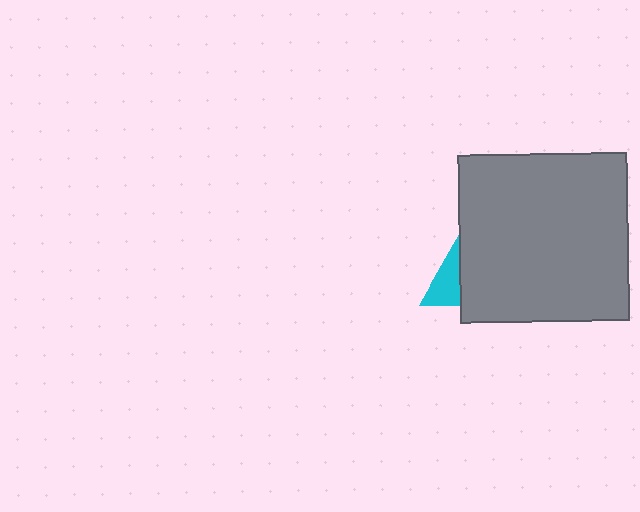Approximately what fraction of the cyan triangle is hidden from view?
Roughly 66% of the cyan triangle is hidden behind the gray rectangle.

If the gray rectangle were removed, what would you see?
You would see the complete cyan triangle.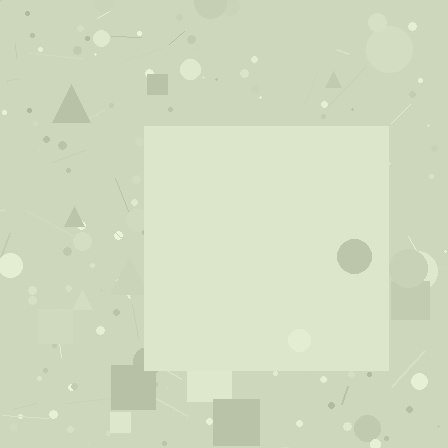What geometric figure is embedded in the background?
A square is embedded in the background.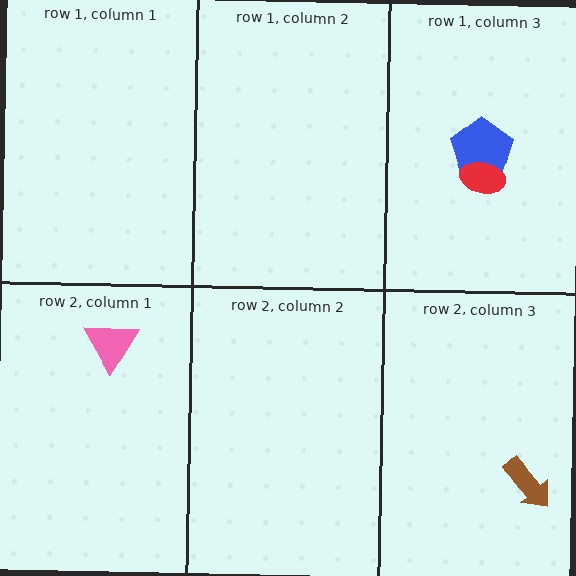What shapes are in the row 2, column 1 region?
The pink triangle.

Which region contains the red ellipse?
The row 1, column 3 region.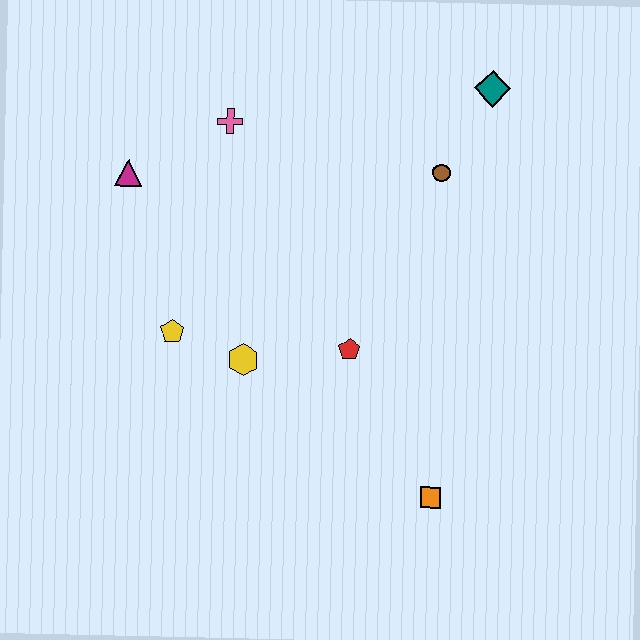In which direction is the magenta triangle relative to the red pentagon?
The magenta triangle is to the left of the red pentagon.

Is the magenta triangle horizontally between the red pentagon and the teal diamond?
No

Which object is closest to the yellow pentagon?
The yellow hexagon is closest to the yellow pentagon.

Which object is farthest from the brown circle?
The orange square is farthest from the brown circle.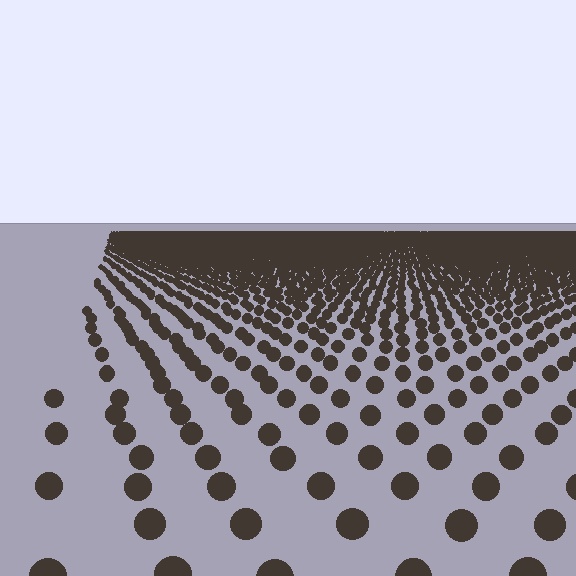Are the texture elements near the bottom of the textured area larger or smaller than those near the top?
Larger. Near the bottom, elements are closer to the viewer and appear at a bigger on-screen size.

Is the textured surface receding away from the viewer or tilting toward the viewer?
The surface is receding away from the viewer. Texture elements get smaller and denser toward the top.